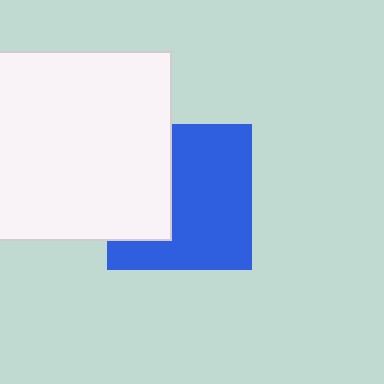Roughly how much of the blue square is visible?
About half of it is visible (roughly 64%).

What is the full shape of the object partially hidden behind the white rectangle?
The partially hidden object is a blue square.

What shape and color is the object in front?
The object in front is a white rectangle.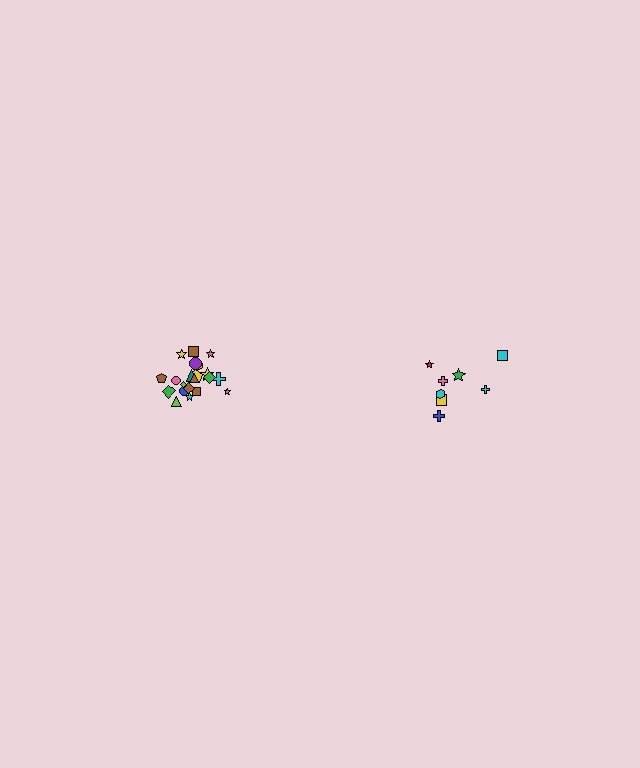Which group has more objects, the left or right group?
The left group.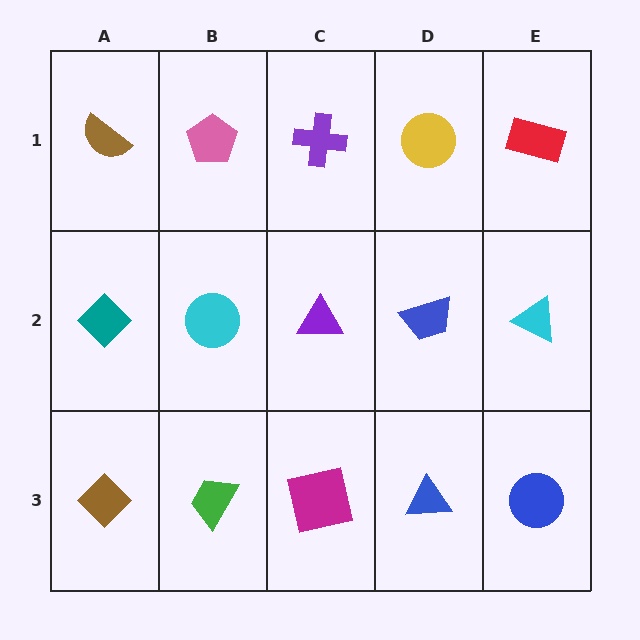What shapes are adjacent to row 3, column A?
A teal diamond (row 2, column A), a green trapezoid (row 3, column B).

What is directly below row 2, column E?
A blue circle.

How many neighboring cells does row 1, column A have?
2.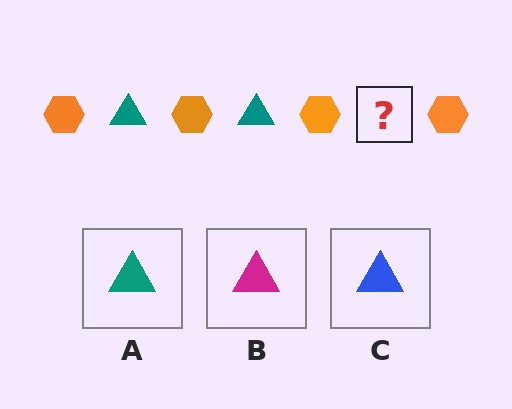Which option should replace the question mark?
Option A.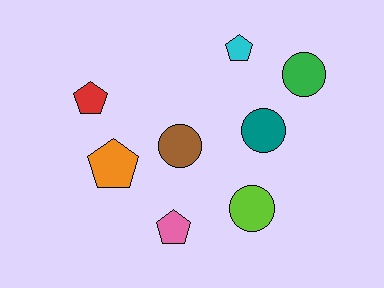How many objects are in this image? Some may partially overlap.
There are 8 objects.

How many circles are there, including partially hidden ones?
There are 4 circles.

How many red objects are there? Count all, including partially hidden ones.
There is 1 red object.